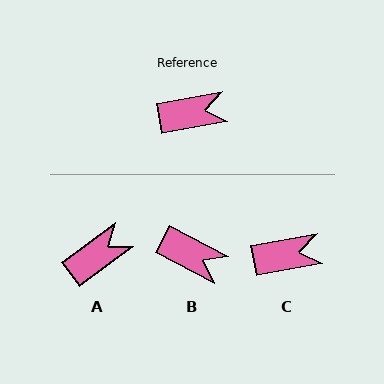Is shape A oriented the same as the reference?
No, it is off by about 27 degrees.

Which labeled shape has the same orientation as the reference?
C.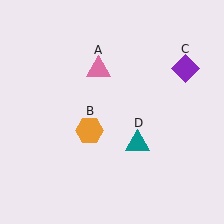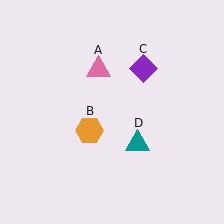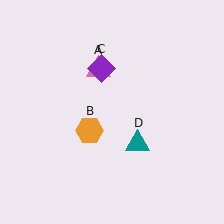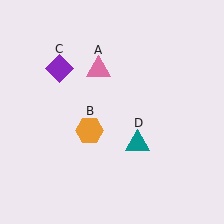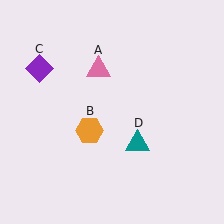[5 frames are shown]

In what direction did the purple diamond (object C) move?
The purple diamond (object C) moved left.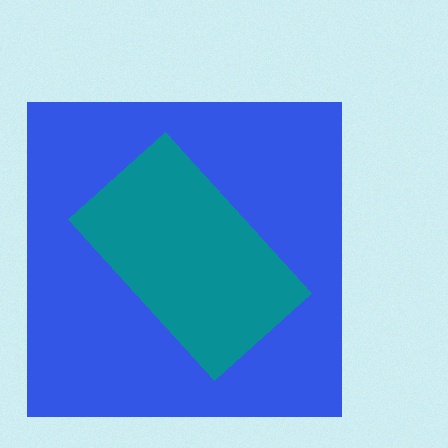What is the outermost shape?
The blue square.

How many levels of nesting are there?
2.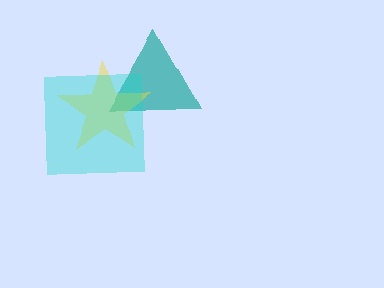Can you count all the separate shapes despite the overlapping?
Yes, there are 3 separate shapes.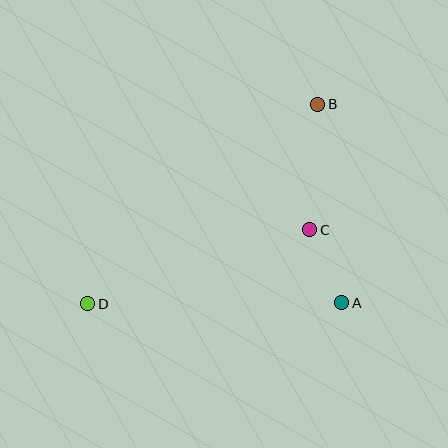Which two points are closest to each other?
Points A and C are closest to each other.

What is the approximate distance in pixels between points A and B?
The distance between A and B is approximately 200 pixels.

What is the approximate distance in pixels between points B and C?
The distance between B and C is approximately 126 pixels.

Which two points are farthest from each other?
Points B and D are farthest from each other.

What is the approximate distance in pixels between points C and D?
The distance between C and D is approximately 234 pixels.